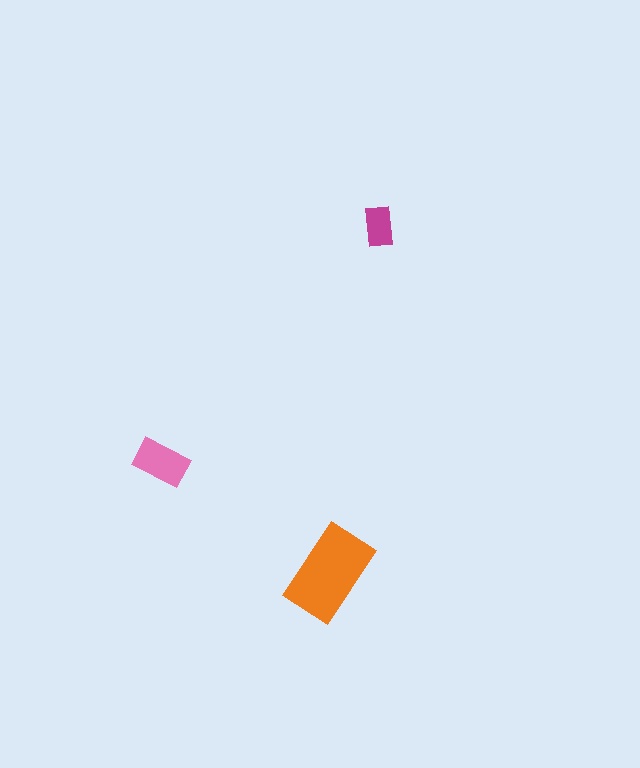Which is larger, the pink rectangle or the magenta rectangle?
The pink one.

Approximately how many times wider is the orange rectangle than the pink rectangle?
About 1.5 times wider.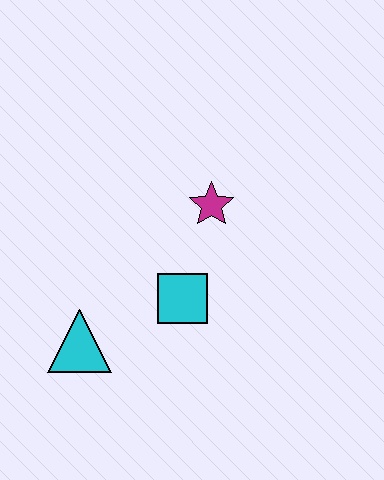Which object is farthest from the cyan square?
The cyan triangle is farthest from the cyan square.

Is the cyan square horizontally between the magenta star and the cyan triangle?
Yes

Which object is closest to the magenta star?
The cyan square is closest to the magenta star.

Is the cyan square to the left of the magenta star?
Yes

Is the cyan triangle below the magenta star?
Yes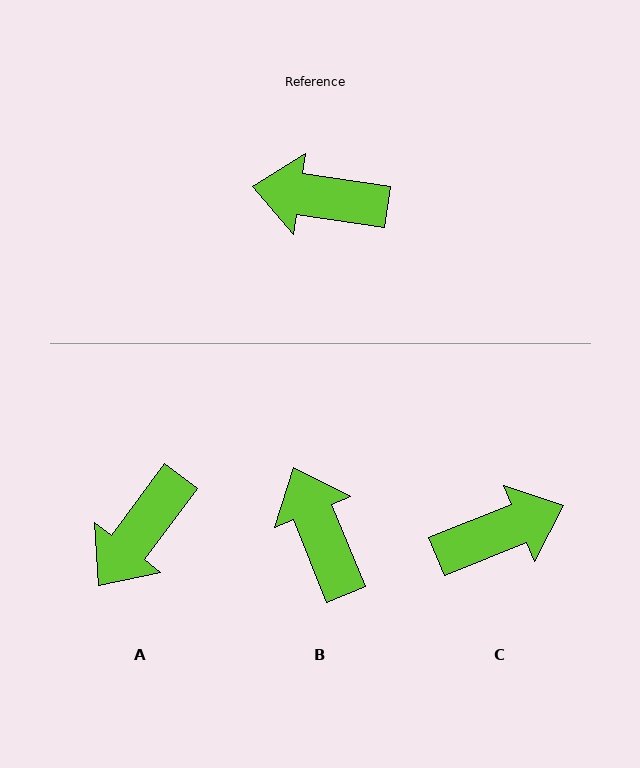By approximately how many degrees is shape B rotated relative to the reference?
Approximately 59 degrees clockwise.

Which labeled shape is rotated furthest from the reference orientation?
C, about 150 degrees away.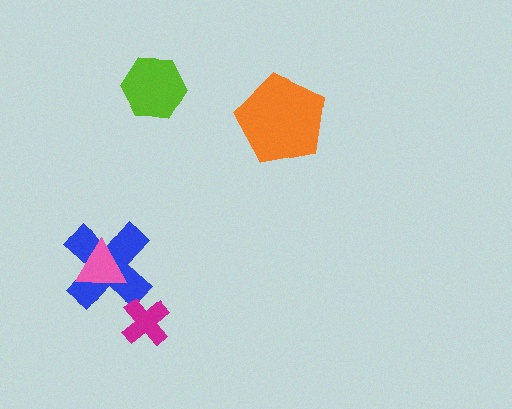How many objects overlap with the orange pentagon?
0 objects overlap with the orange pentagon.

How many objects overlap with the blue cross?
1 object overlaps with the blue cross.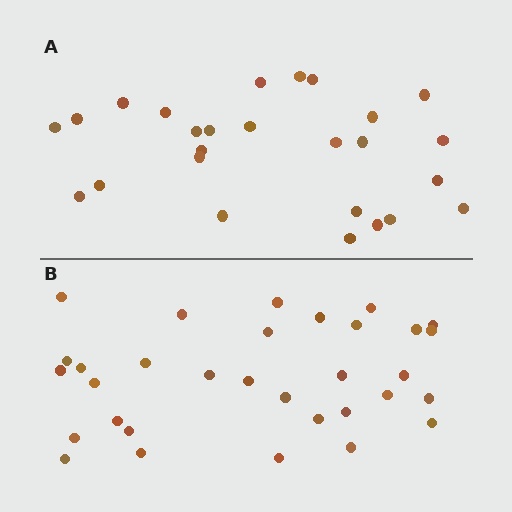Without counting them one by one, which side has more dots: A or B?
Region B (the bottom region) has more dots.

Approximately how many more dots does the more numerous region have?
Region B has about 6 more dots than region A.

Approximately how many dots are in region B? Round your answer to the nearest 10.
About 30 dots. (The exact count is 32, which rounds to 30.)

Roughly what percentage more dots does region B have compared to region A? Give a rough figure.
About 25% more.